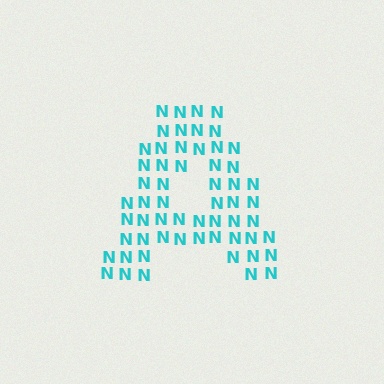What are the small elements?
The small elements are letter N's.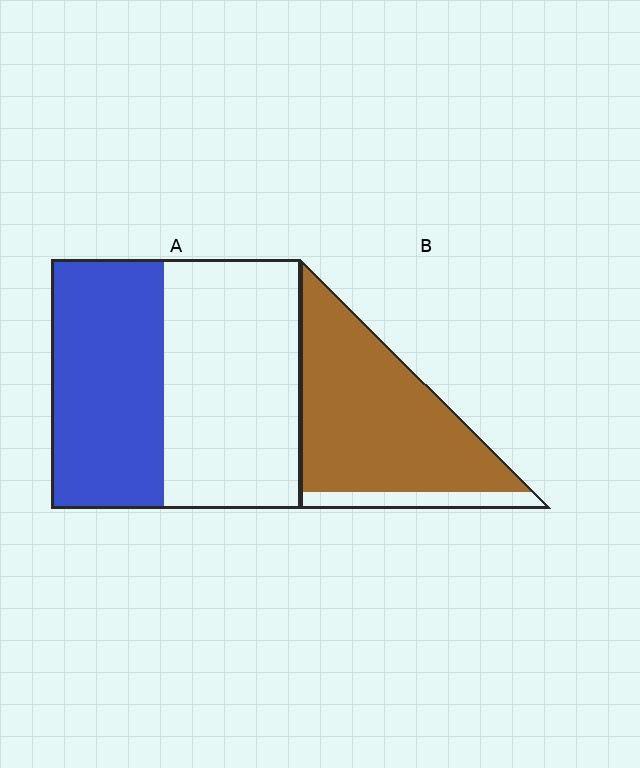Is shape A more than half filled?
No.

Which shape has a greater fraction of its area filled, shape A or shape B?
Shape B.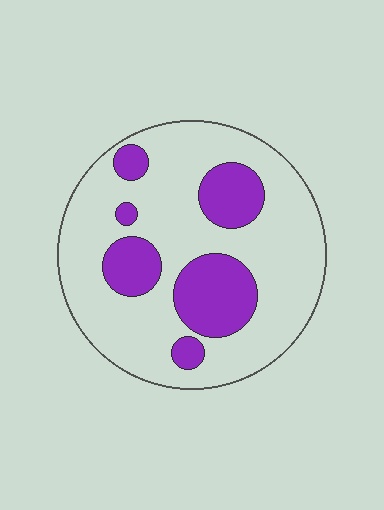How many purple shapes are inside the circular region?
6.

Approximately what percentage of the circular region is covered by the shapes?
Approximately 25%.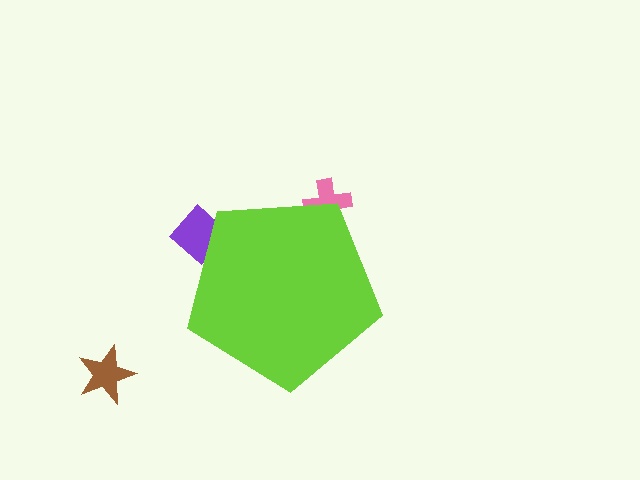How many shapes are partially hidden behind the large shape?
2 shapes are partially hidden.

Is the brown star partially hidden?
No, the brown star is fully visible.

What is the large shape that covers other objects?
A lime pentagon.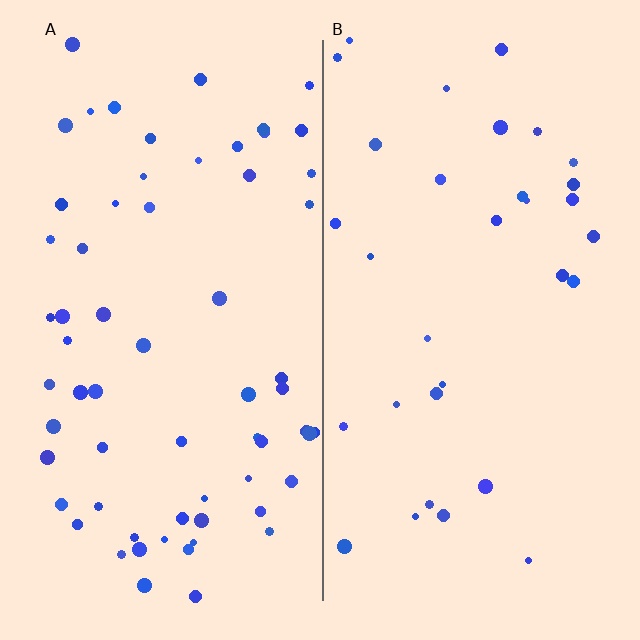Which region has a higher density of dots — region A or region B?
A (the left).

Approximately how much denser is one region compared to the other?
Approximately 2.0× — region A over region B.